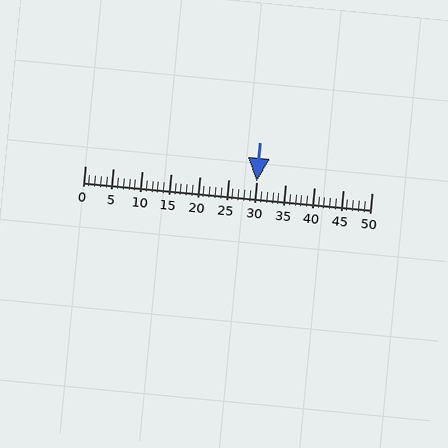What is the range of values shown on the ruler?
The ruler shows values from 0 to 50.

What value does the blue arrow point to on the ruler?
The blue arrow points to approximately 30.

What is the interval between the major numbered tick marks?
The major tick marks are spaced 5 units apart.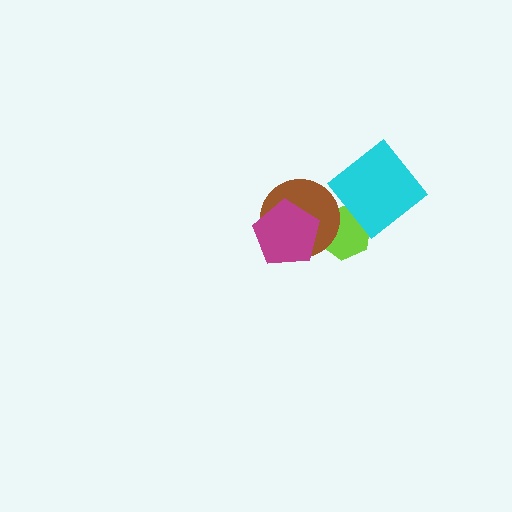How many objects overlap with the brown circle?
2 objects overlap with the brown circle.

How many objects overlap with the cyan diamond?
1 object overlaps with the cyan diamond.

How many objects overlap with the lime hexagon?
2 objects overlap with the lime hexagon.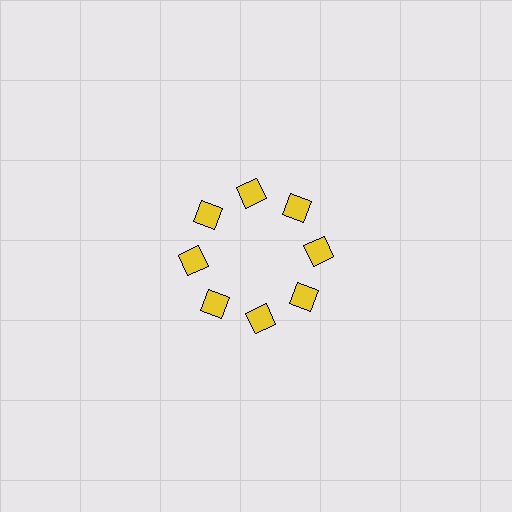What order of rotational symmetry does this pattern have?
This pattern has 8-fold rotational symmetry.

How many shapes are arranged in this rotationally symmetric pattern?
There are 8 shapes, arranged in 8 groups of 1.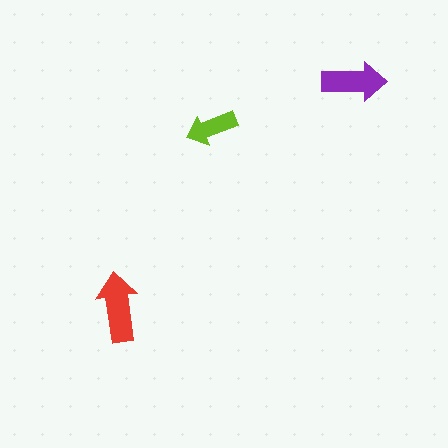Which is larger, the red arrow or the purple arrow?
The red one.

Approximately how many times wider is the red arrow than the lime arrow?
About 1.5 times wider.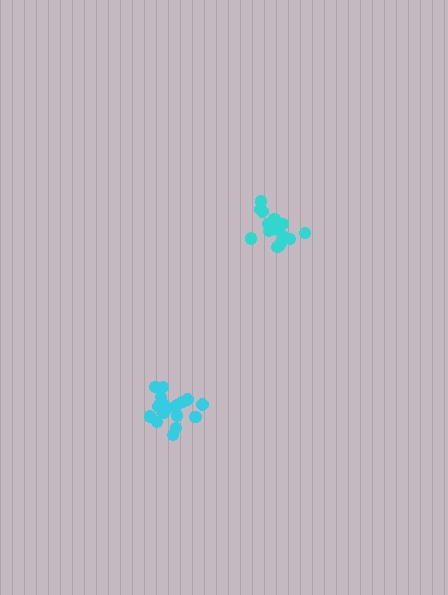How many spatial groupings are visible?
There are 2 spatial groupings.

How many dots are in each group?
Group 1: 19 dots, Group 2: 17 dots (36 total).